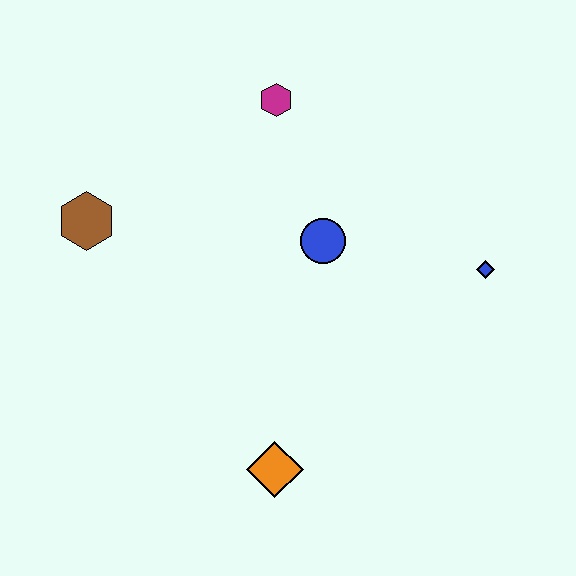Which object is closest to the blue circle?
The magenta hexagon is closest to the blue circle.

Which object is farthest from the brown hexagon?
The blue diamond is farthest from the brown hexagon.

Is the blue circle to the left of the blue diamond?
Yes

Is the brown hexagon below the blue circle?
No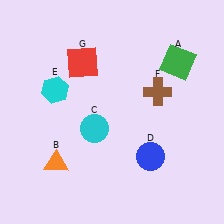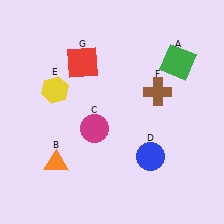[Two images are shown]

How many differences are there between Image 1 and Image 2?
There are 2 differences between the two images.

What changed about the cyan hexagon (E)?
In Image 1, E is cyan. In Image 2, it changed to yellow.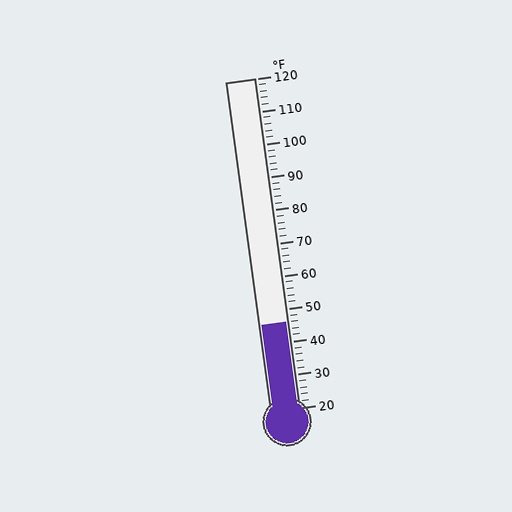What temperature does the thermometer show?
The thermometer shows approximately 46°F.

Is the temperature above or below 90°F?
The temperature is below 90°F.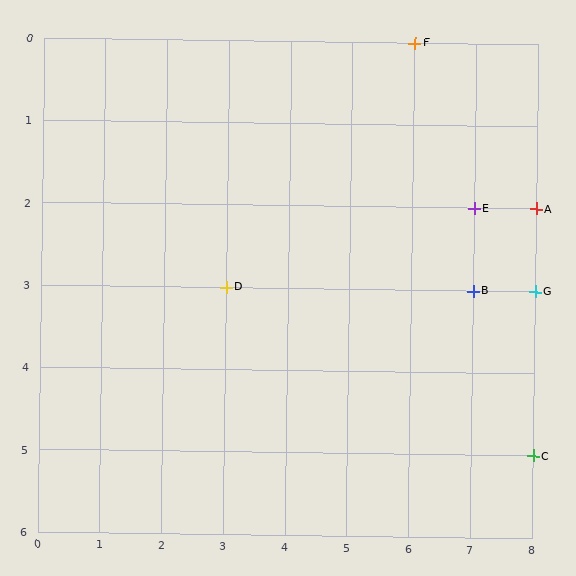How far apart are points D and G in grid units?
Points D and G are 5 columns apart.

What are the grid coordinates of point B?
Point B is at grid coordinates (7, 3).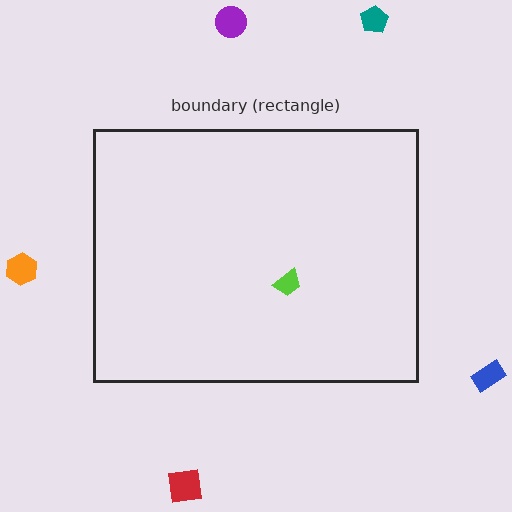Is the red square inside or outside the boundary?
Outside.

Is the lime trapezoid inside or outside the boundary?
Inside.